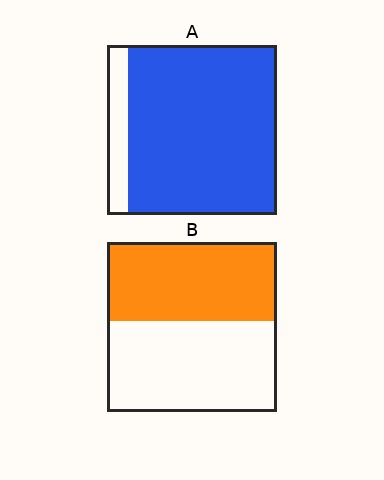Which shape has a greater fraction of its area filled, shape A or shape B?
Shape A.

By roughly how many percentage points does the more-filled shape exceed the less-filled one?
By roughly 40 percentage points (A over B).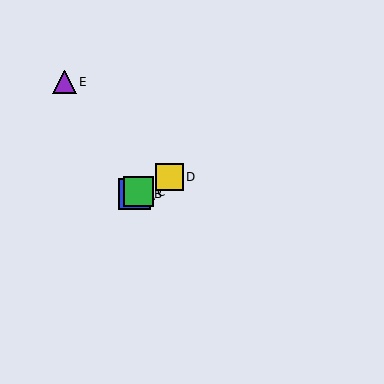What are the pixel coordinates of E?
Object E is at (65, 82).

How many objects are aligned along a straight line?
4 objects (A, B, C, D) are aligned along a straight line.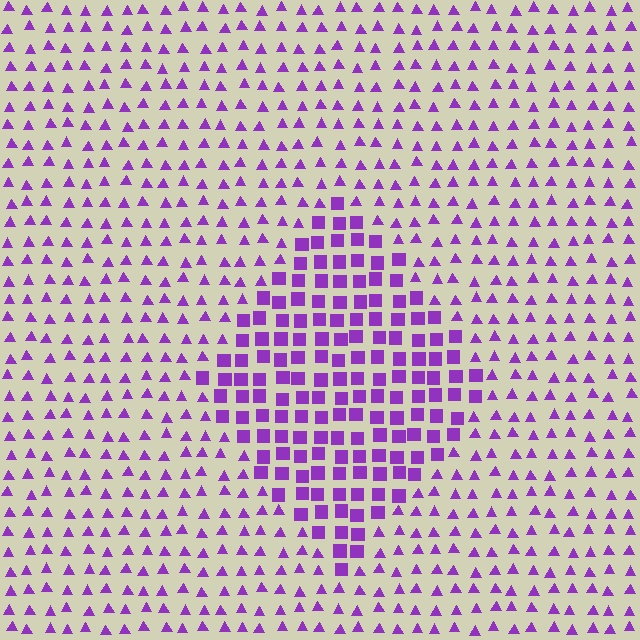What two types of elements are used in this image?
The image uses squares inside the diamond region and triangles outside it.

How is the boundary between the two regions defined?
The boundary is defined by a change in element shape: squares inside vs. triangles outside. All elements share the same color and spacing.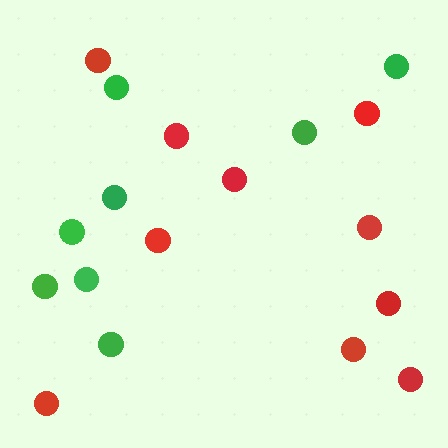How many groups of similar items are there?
There are 2 groups: one group of green circles (8) and one group of red circles (10).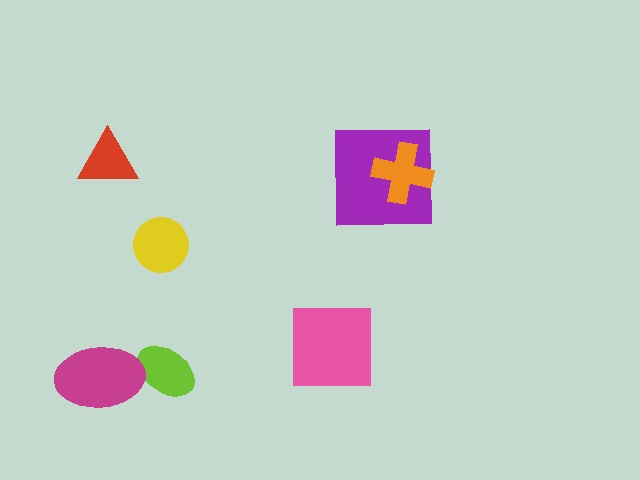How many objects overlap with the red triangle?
0 objects overlap with the red triangle.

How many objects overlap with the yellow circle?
0 objects overlap with the yellow circle.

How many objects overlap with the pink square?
0 objects overlap with the pink square.